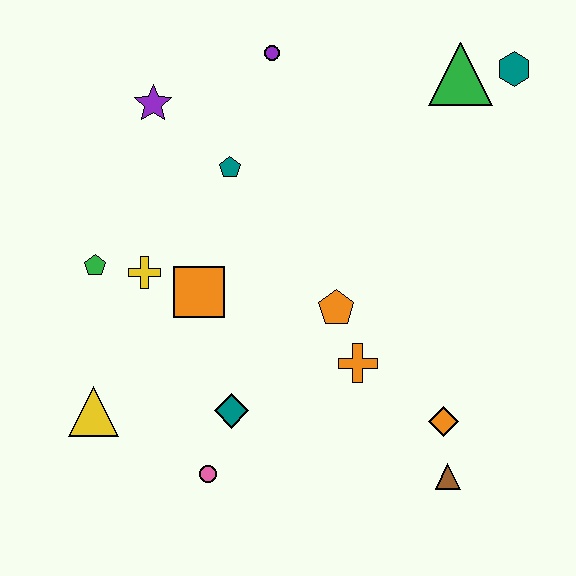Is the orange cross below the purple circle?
Yes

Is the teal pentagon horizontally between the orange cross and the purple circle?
No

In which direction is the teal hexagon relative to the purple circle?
The teal hexagon is to the right of the purple circle.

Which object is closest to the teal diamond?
The pink circle is closest to the teal diamond.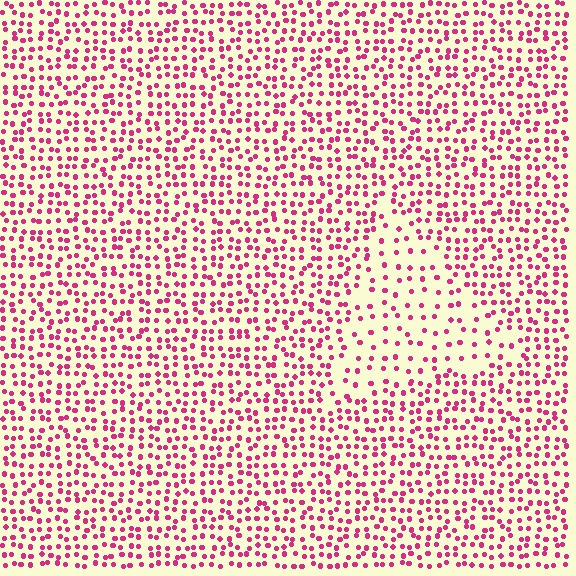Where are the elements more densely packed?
The elements are more densely packed outside the triangle boundary.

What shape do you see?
I see a triangle.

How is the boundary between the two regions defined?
The boundary is defined by a change in element density (approximately 2.1x ratio). All elements are the same color, size, and shape.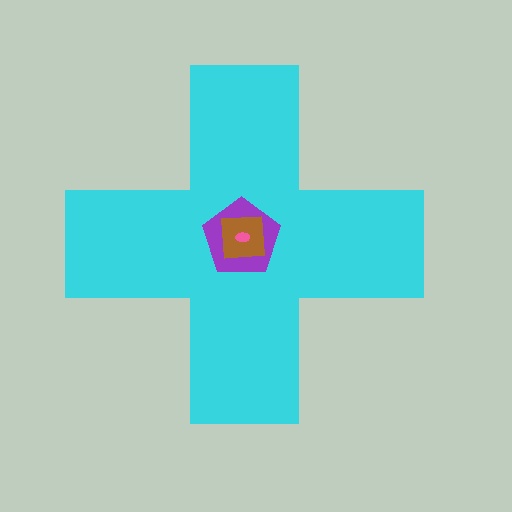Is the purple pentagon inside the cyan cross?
Yes.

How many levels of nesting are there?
4.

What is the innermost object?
The pink ellipse.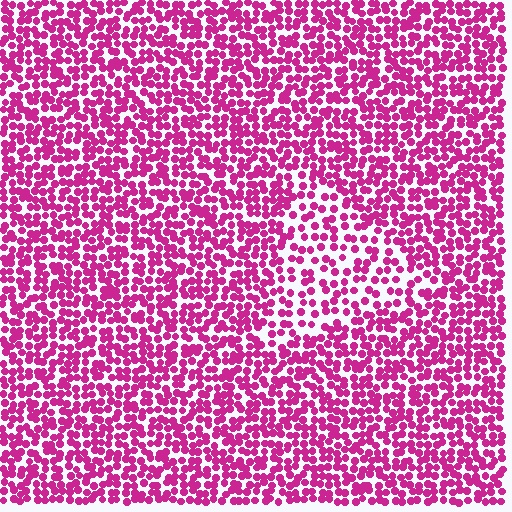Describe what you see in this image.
The image contains small magenta elements arranged at two different densities. A triangle-shaped region is visible where the elements are less densely packed than the surrounding area.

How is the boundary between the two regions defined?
The boundary is defined by a change in element density (approximately 1.7x ratio). All elements are the same color, size, and shape.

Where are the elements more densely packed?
The elements are more densely packed outside the triangle boundary.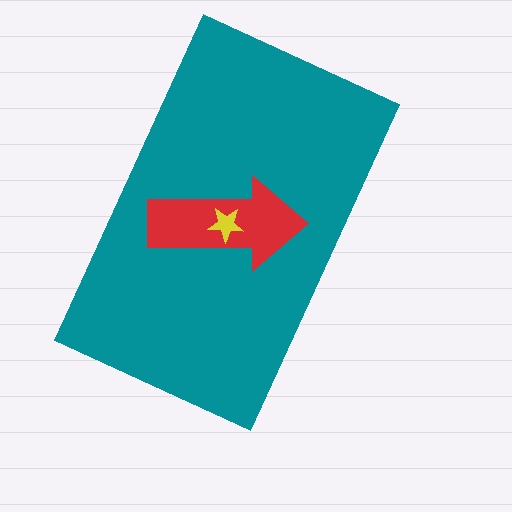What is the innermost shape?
The yellow star.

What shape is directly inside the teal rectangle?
The red arrow.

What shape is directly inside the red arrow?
The yellow star.